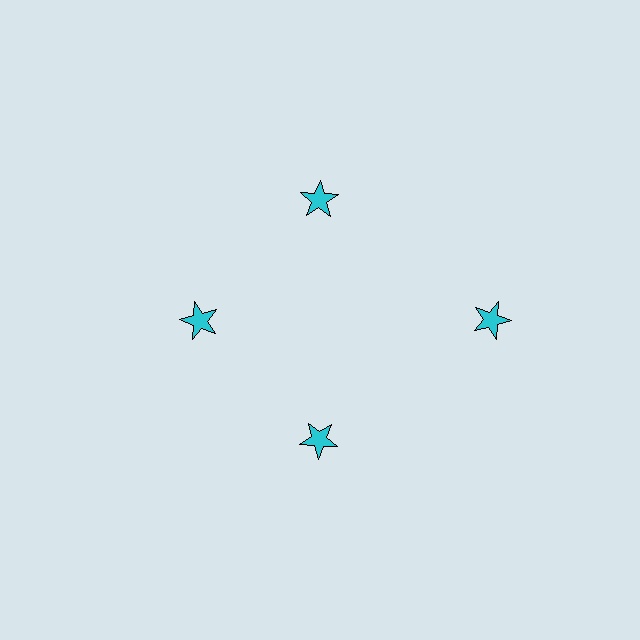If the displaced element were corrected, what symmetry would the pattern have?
It would have 4-fold rotational symmetry — the pattern would map onto itself every 90 degrees.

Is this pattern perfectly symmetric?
No. The 4 cyan stars are arranged in a ring, but one element near the 3 o'clock position is pushed outward from the center, breaking the 4-fold rotational symmetry.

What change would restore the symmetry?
The symmetry would be restored by moving it inward, back onto the ring so that all 4 stars sit at equal angles and equal distance from the center.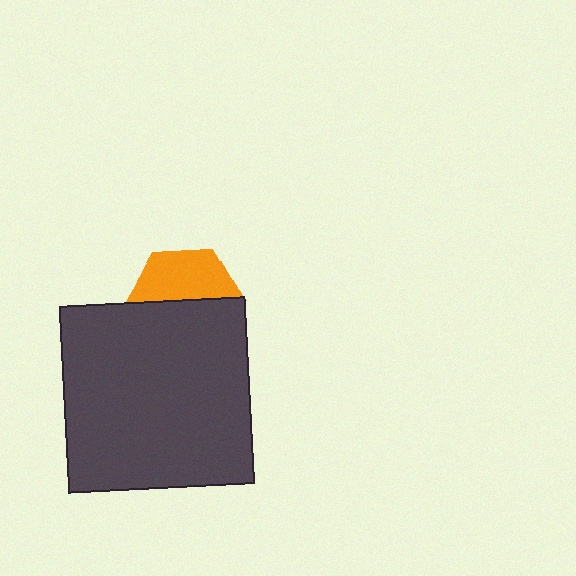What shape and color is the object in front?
The object in front is a dark gray square.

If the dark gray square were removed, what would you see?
You would see the complete orange hexagon.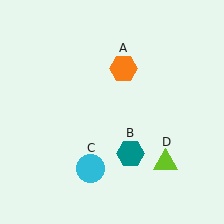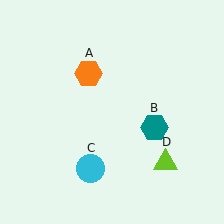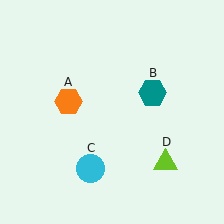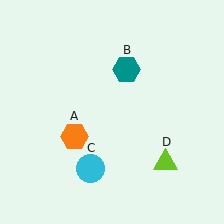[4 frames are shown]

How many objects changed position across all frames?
2 objects changed position: orange hexagon (object A), teal hexagon (object B).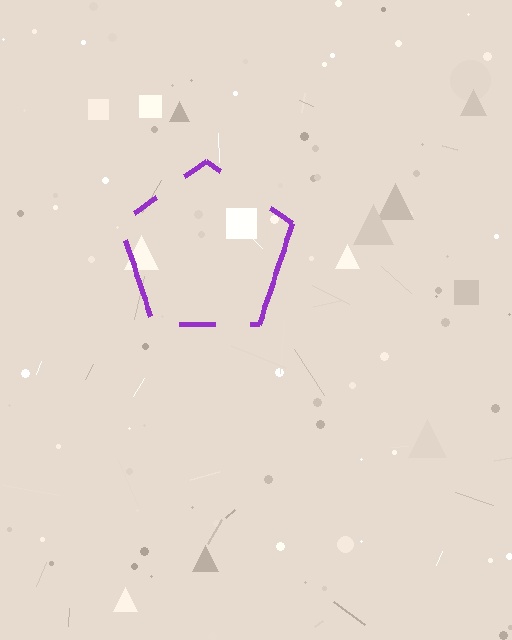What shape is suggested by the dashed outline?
The dashed outline suggests a pentagon.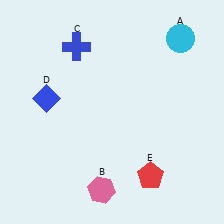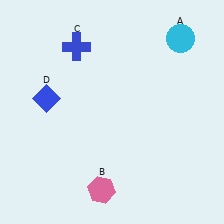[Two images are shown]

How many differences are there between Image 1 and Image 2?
There is 1 difference between the two images.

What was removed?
The red pentagon (E) was removed in Image 2.